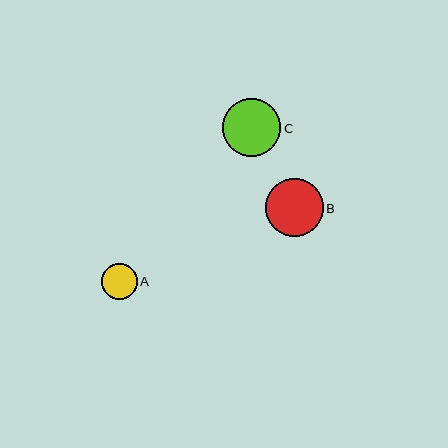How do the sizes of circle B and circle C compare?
Circle B and circle C are approximately the same size.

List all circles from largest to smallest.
From largest to smallest: B, C, A.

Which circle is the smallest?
Circle A is the smallest with a size of approximately 36 pixels.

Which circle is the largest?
Circle B is the largest with a size of approximately 58 pixels.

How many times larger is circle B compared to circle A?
Circle B is approximately 1.6 times the size of circle A.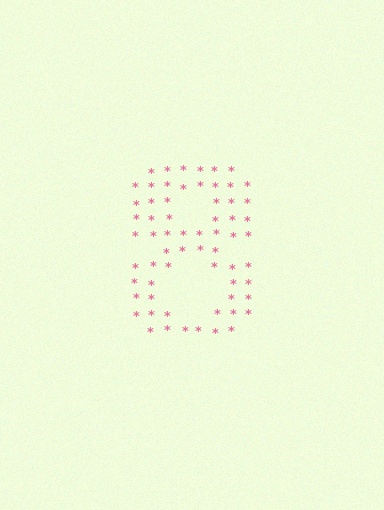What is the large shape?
The large shape is the digit 8.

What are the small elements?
The small elements are asterisks.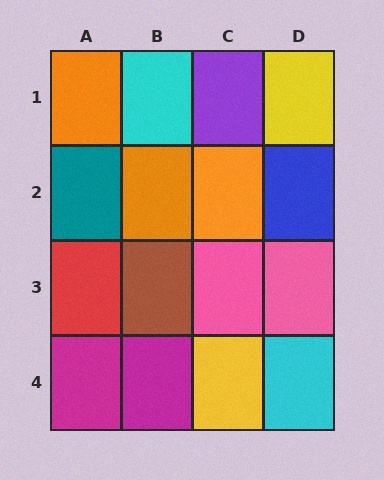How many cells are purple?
1 cell is purple.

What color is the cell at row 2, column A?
Teal.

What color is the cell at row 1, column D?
Yellow.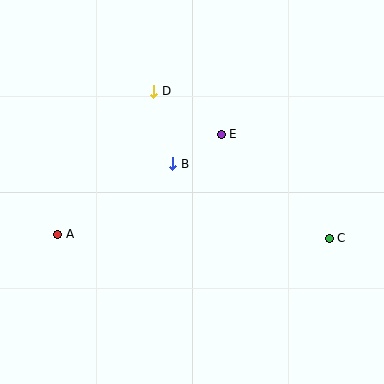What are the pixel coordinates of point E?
Point E is at (221, 134).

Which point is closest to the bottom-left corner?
Point A is closest to the bottom-left corner.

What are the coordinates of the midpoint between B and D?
The midpoint between B and D is at (163, 127).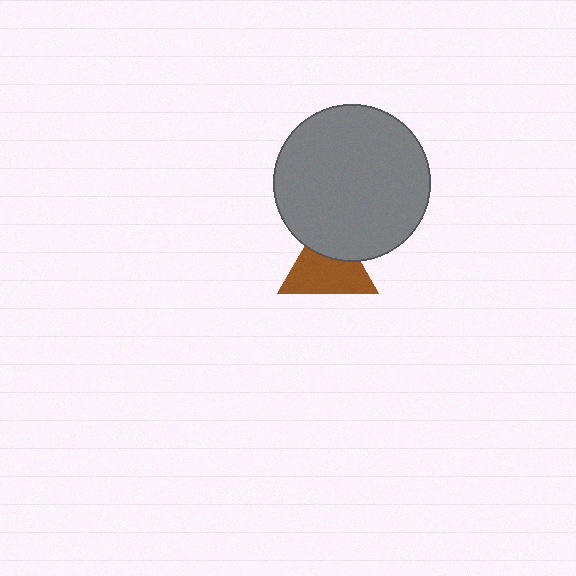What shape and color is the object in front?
The object in front is a gray circle.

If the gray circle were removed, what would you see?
You would see the complete brown triangle.